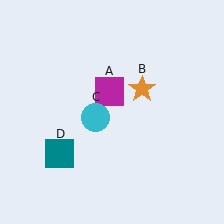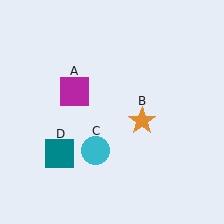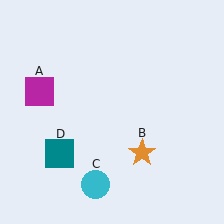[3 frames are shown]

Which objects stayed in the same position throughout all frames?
Teal square (object D) remained stationary.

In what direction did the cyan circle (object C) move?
The cyan circle (object C) moved down.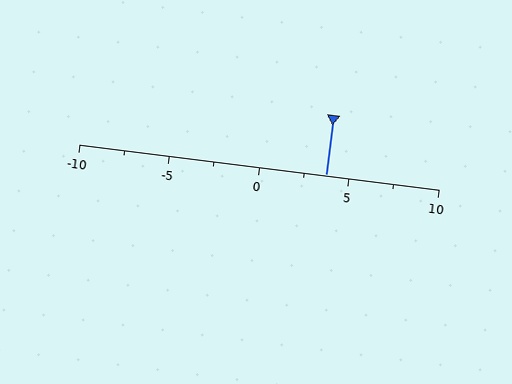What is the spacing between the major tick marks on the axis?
The major ticks are spaced 5 apart.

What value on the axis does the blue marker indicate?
The marker indicates approximately 3.8.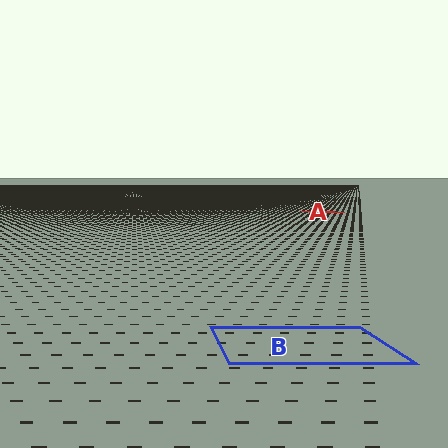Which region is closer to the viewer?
Region B is closer. The texture elements there are larger and more spread out.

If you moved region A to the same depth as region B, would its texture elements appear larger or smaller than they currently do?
They would appear larger. At a closer depth, the same texture elements are projected at a bigger on-screen size.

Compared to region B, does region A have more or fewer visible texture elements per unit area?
Region A has more texture elements per unit area — they are packed more densely because it is farther away.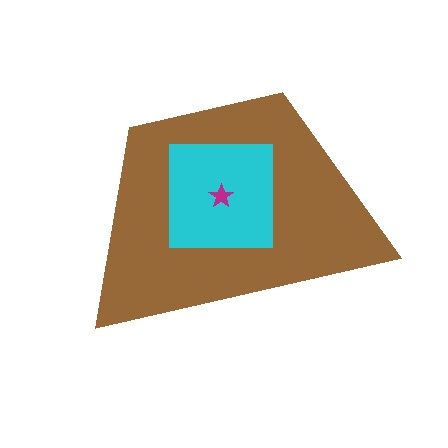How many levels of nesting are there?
3.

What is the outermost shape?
The brown trapezoid.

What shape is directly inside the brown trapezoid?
The cyan square.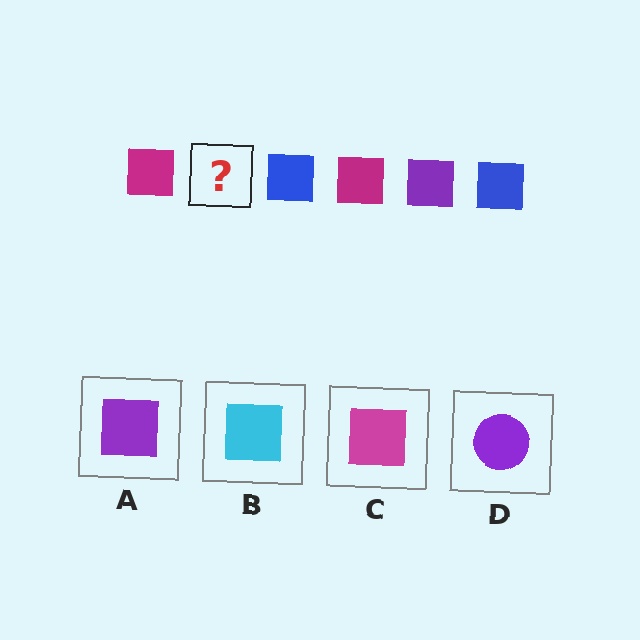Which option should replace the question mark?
Option A.